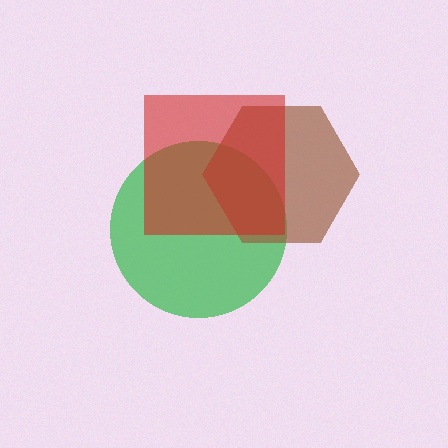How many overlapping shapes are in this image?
There are 3 overlapping shapes in the image.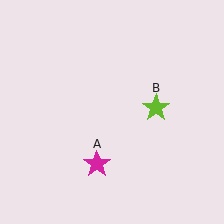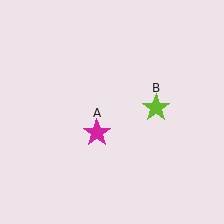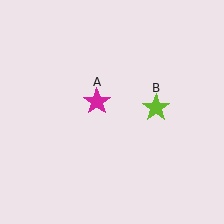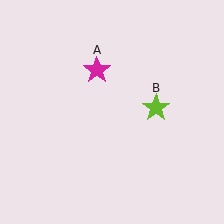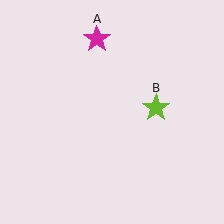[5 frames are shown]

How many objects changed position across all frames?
1 object changed position: magenta star (object A).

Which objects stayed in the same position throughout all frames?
Lime star (object B) remained stationary.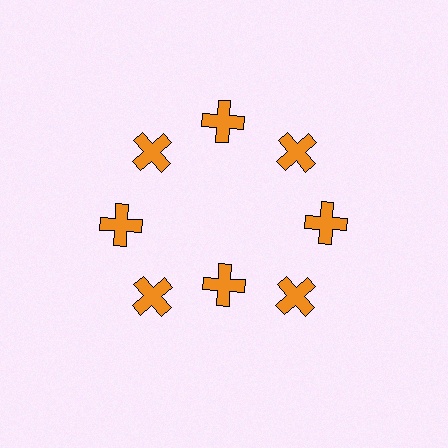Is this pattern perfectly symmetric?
No. The 8 orange crosses are arranged in a ring, but one element near the 6 o'clock position is pulled inward toward the center, breaking the 8-fold rotational symmetry.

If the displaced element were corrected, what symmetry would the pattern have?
It would have 8-fold rotational symmetry — the pattern would map onto itself every 45 degrees.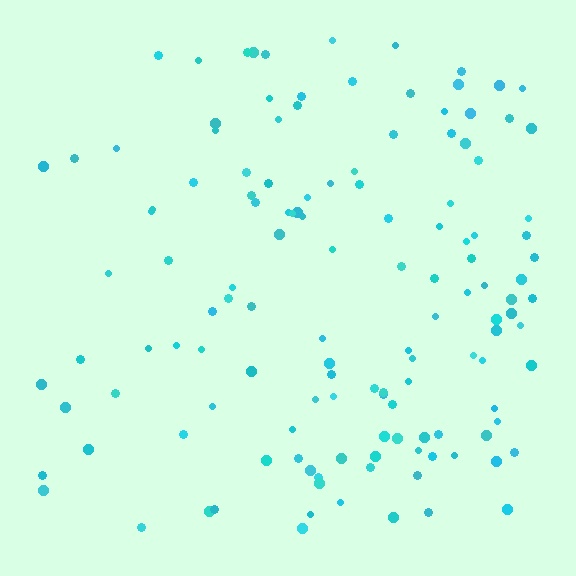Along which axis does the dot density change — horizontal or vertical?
Horizontal.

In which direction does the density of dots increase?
From left to right, with the right side densest.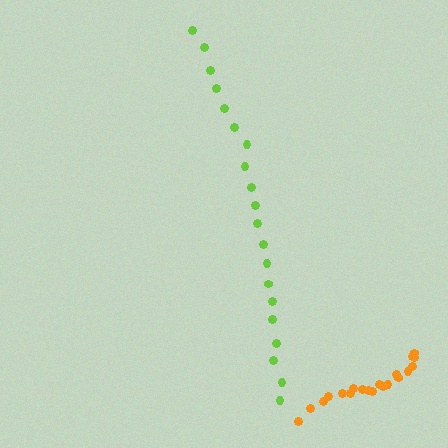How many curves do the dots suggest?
There are 2 distinct paths.